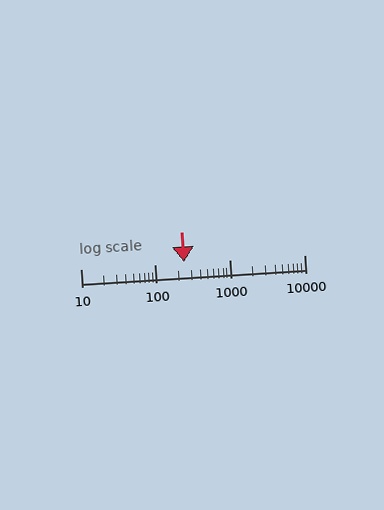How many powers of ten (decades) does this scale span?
The scale spans 3 decades, from 10 to 10000.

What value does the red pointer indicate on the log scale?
The pointer indicates approximately 240.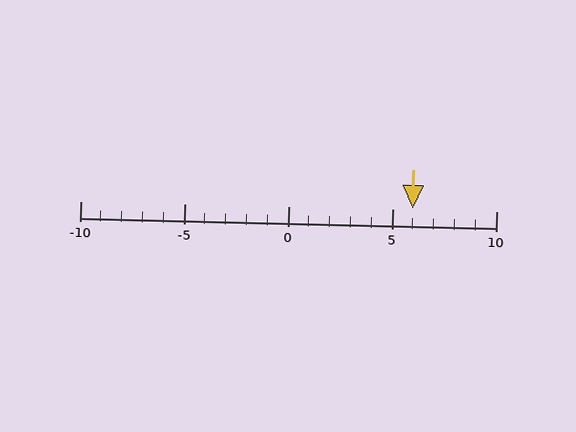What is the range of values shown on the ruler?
The ruler shows values from -10 to 10.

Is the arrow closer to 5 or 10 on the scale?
The arrow is closer to 5.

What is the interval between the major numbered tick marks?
The major tick marks are spaced 5 units apart.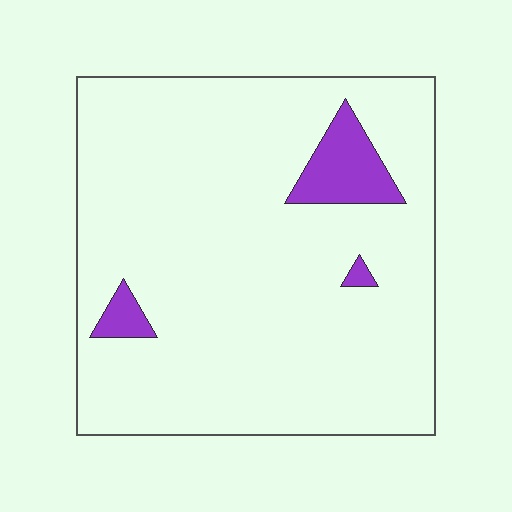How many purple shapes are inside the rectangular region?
3.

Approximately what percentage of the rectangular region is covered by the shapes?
Approximately 5%.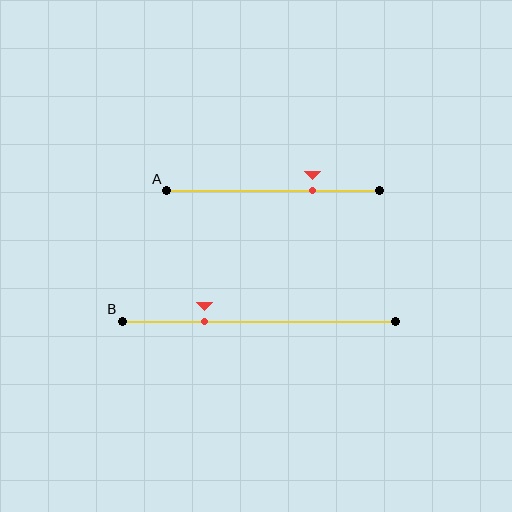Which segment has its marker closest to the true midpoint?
Segment A has its marker closest to the true midpoint.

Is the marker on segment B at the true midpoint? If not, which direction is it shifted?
No, the marker on segment B is shifted to the left by about 20% of the segment length.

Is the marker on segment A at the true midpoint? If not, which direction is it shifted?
No, the marker on segment A is shifted to the right by about 18% of the segment length.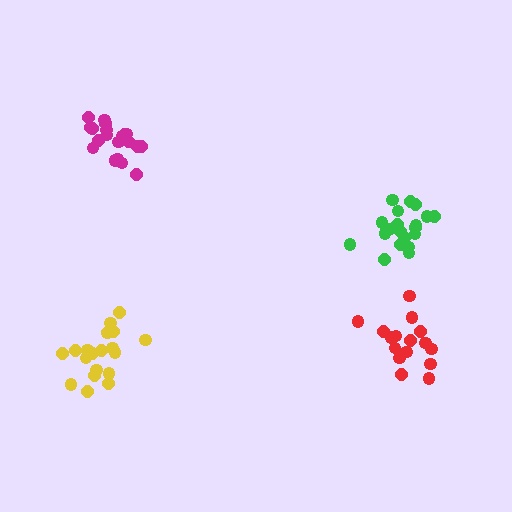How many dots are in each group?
Group 1: 20 dots, Group 2: 20 dots, Group 3: 16 dots, Group 4: 20 dots (76 total).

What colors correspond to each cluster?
The clusters are colored: green, magenta, red, yellow.